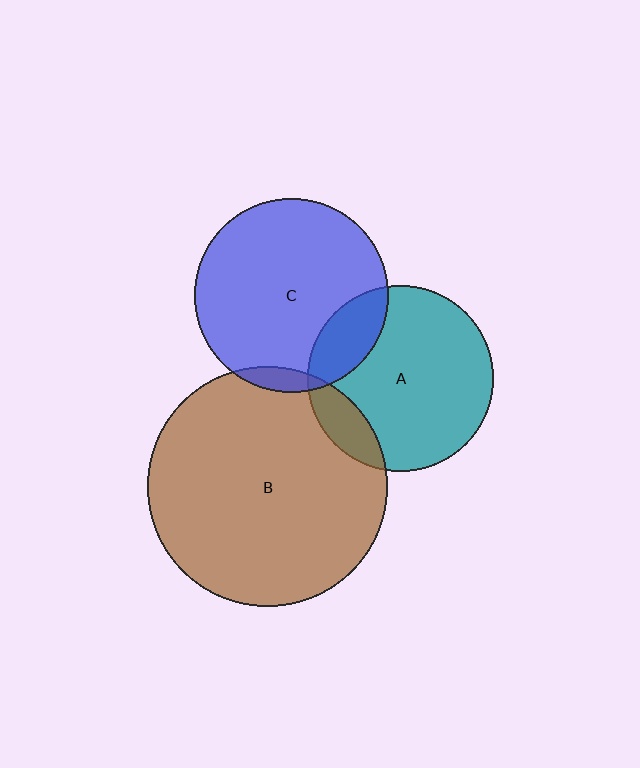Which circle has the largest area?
Circle B (brown).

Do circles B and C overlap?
Yes.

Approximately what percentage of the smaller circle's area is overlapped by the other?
Approximately 5%.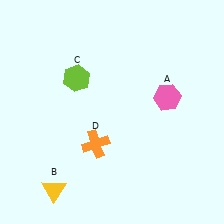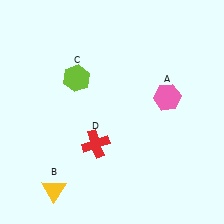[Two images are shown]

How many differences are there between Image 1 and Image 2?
There is 1 difference between the two images.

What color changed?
The cross (D) changed from orange in Image 1 to red in Image 2.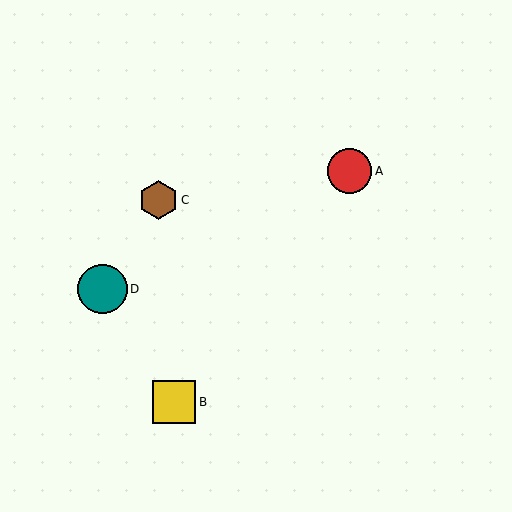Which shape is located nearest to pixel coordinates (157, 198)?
The brown hexagon (labeled C) at (158, 200) is nearest to that location.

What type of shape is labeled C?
Shape C is a brown hexagon.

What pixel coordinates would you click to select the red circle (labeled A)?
Click at (349, 171) to select the red circle A.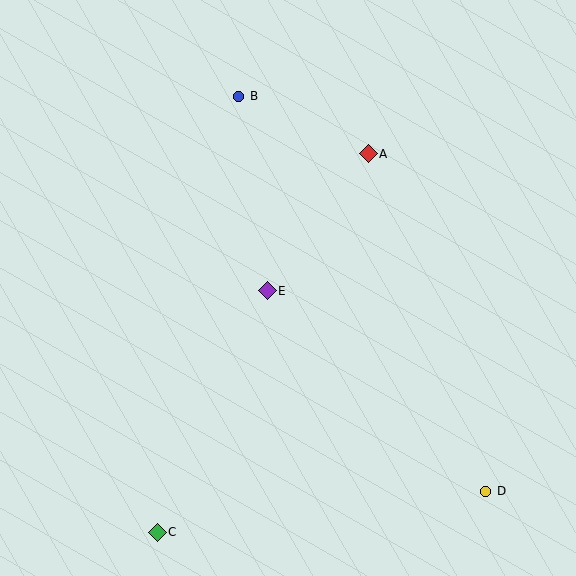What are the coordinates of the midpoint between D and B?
The midpoint between D and B is at (362, 294).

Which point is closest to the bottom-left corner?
Point C is closest to the bottom-left corner.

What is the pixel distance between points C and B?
The distance between C and B is 444 pixels.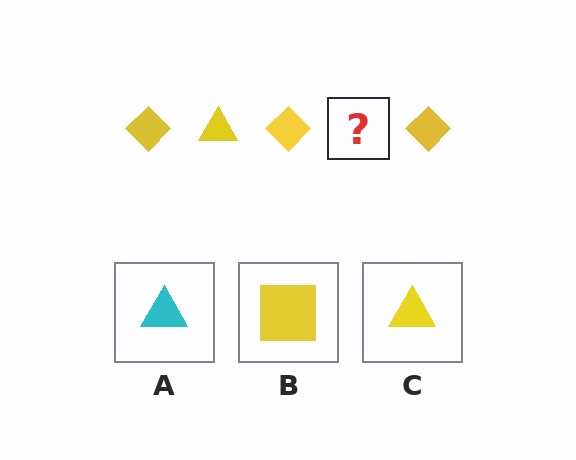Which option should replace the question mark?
Option C.